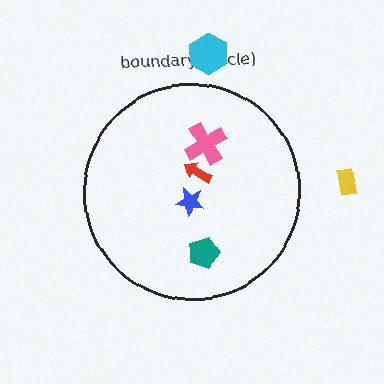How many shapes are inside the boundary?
4 inside, 2 outside.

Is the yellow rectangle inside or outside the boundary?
Outside.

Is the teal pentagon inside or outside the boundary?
Inside.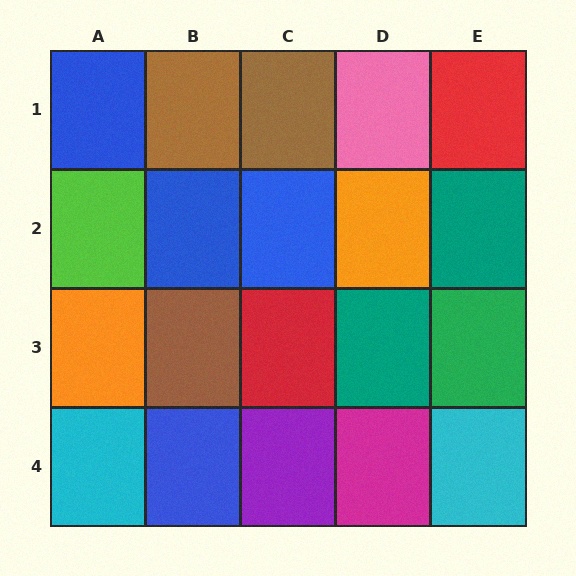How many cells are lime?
1 cell is lime.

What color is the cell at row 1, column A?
Blue.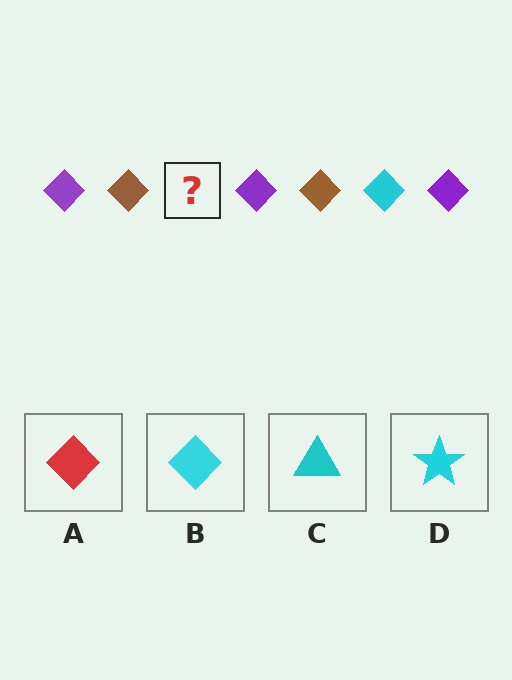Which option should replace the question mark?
Option B.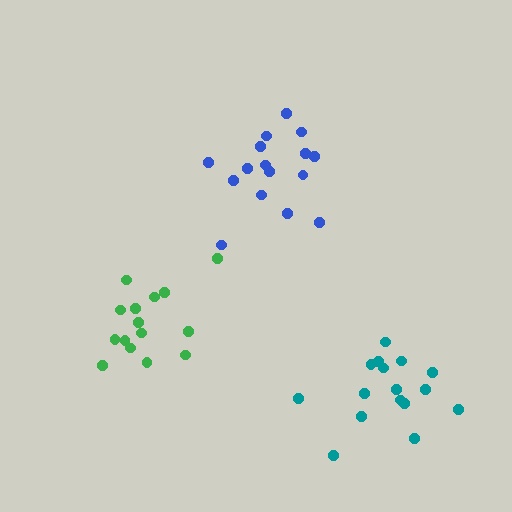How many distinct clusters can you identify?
There are 3 distinct clusters.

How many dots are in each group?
Group 1: 16 dots, Group 2: 15 dots, Group 3: 16 dots (47 total).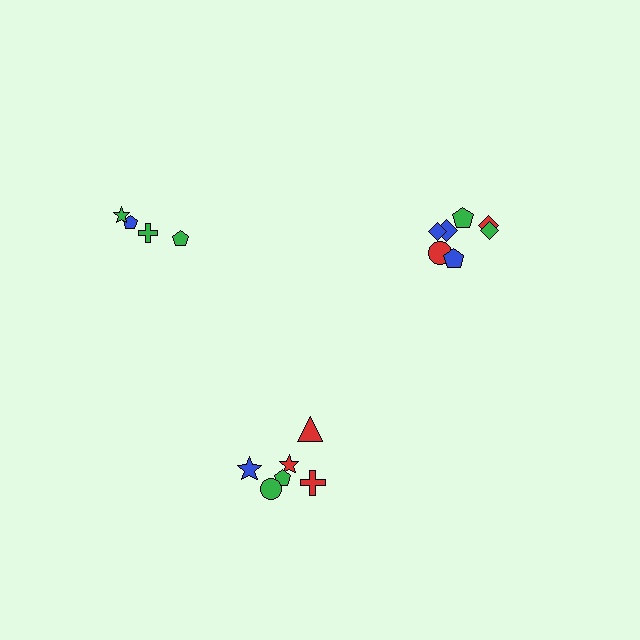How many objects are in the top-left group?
There are 4 objects.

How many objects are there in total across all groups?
There are 17 objects.